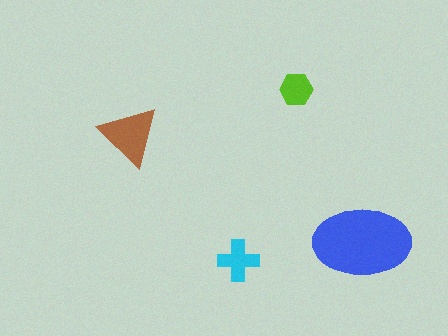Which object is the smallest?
The lime hexagon.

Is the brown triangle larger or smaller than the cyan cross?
Larger.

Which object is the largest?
The blue ellipse.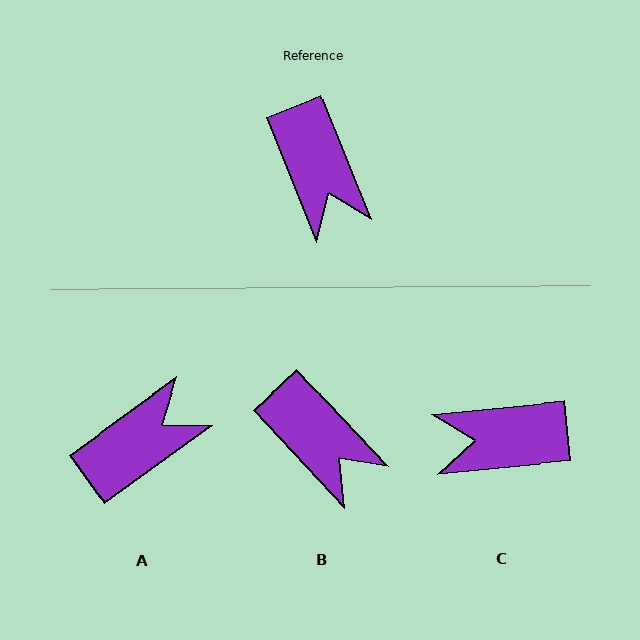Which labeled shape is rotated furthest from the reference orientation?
C, about 106 degrees away.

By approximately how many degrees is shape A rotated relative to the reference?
Approximately 104 degrees counter-clockwise.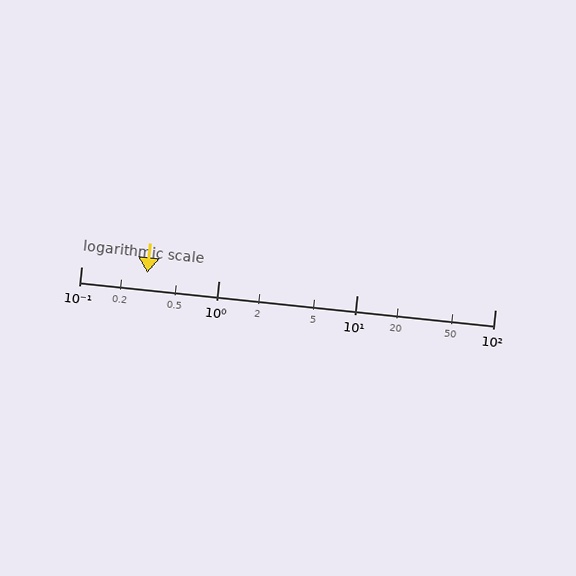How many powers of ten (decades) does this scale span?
The scale spans 3 decades, from 0.1 to 100.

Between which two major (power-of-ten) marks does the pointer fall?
The pointer is between 0.1 and 1.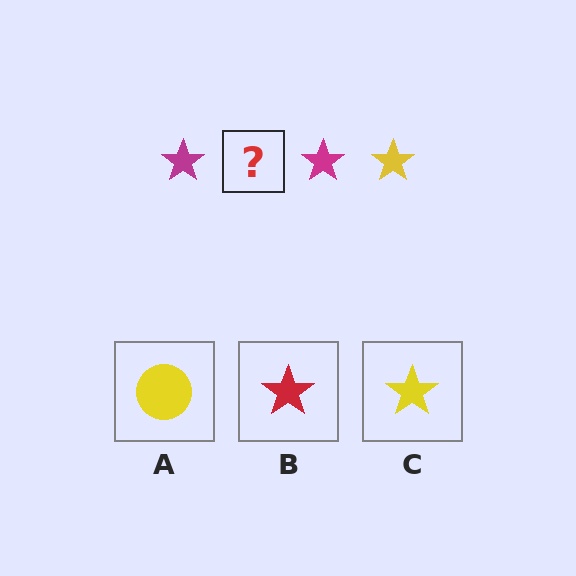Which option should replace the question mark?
Option C.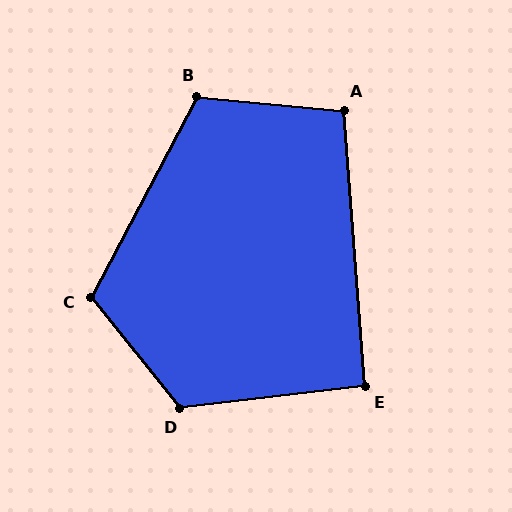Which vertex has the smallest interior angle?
E, at approximately 92 degrees.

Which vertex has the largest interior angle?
D, at approximately 122 degrees.